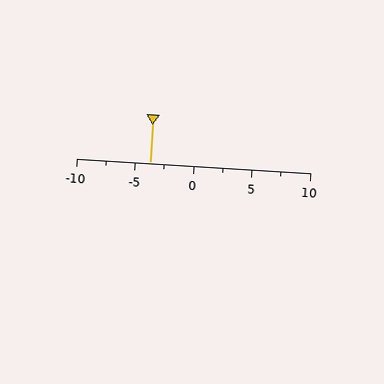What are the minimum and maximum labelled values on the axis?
The axis runs from -10 to 10.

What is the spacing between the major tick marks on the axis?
The major ticks are spaced 5 apart.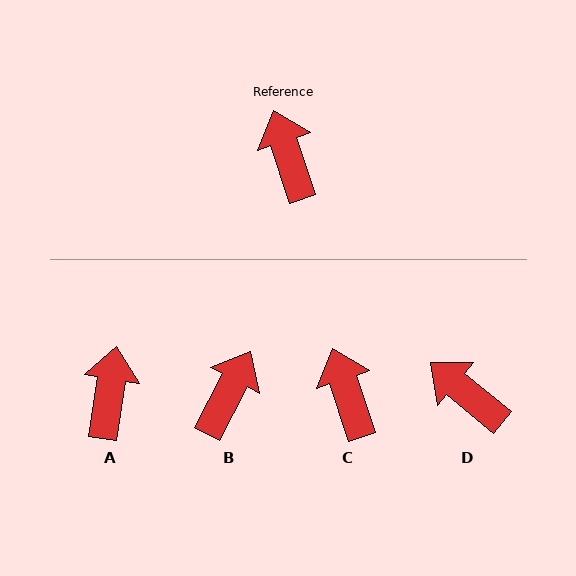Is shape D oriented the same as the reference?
No, it is off by about 32 degrees.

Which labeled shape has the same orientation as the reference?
C.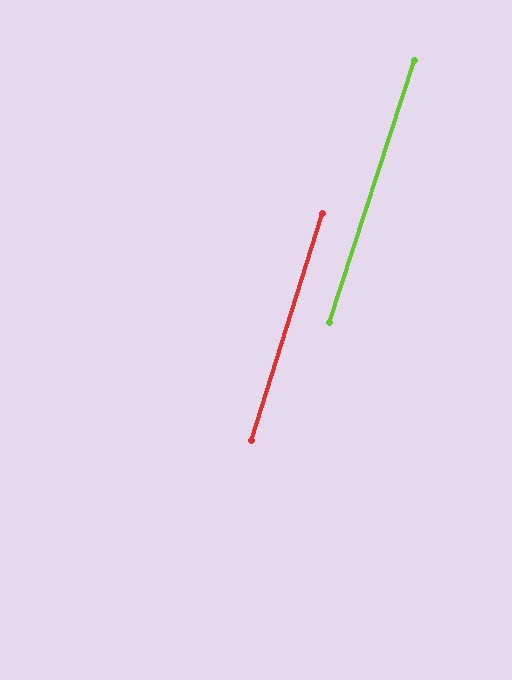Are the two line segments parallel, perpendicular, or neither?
Parallel — their directions differ by only 0.7°.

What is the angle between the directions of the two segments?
Approximately 1 degree.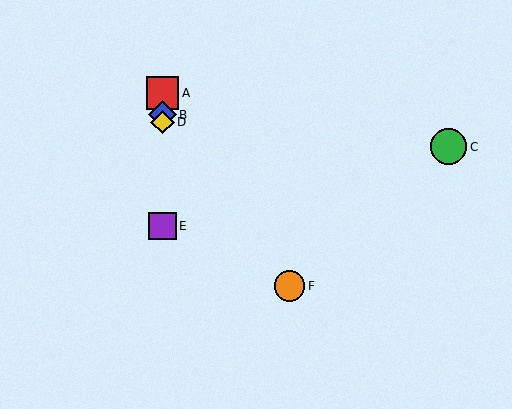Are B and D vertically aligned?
Yes, both are at x≈162.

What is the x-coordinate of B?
Object B is at x≈162.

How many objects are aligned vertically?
4 objects (A, B, D, E) are aligned vertically.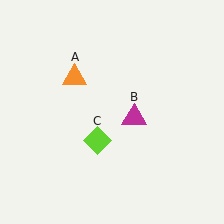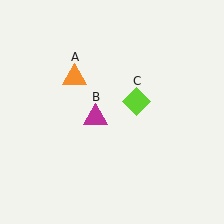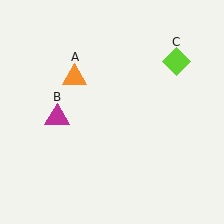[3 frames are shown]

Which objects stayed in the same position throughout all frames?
Orange triangle (object A) remained stationary.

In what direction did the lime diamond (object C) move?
The lime diamond (object C) moved up and to the right.